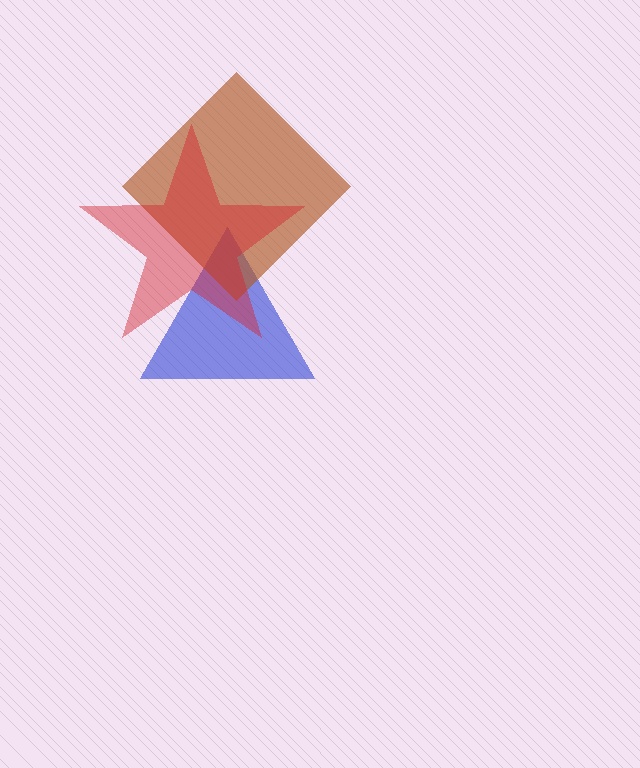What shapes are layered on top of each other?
The layered shapes are: a blue triangle, a brown diamond, a red star.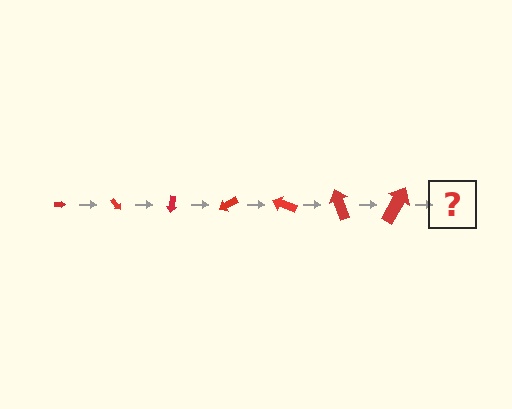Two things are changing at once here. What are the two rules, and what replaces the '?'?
The two rules are that the arrow grows larger each step and it rotates 50 degrees each step. The '?' should be an arrow, larger than the previous one and rotated 350 degrees from the start.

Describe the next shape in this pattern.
It should be an arrow, larger than the previous one and rotated 350 degrees from the start.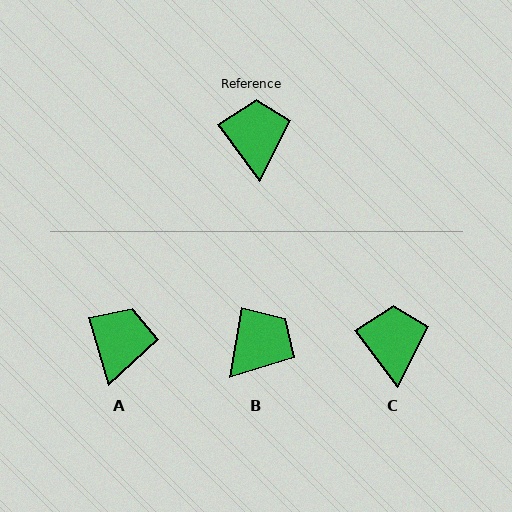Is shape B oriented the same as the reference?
No, it is off by about 46 degrees.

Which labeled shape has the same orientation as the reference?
C.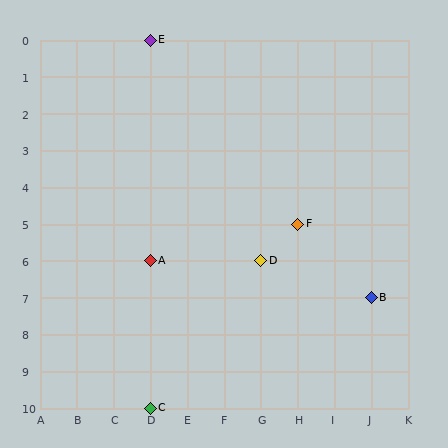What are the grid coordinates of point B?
Point B is at grid coordinates (J, 7).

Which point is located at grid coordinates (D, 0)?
Point E is at (D, 0).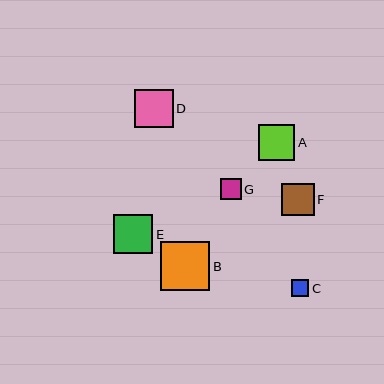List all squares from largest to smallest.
From largest to smallest: B, E, D, A, F, G, C.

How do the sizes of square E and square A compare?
Square E and square A are approximately the same size.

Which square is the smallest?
Square C is the smallest with a size of approximately 17 pixels.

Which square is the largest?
Square B is the largest with a size of approximately 50 pixels.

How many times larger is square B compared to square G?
Square B is approximately 2.4 times the size of square G.